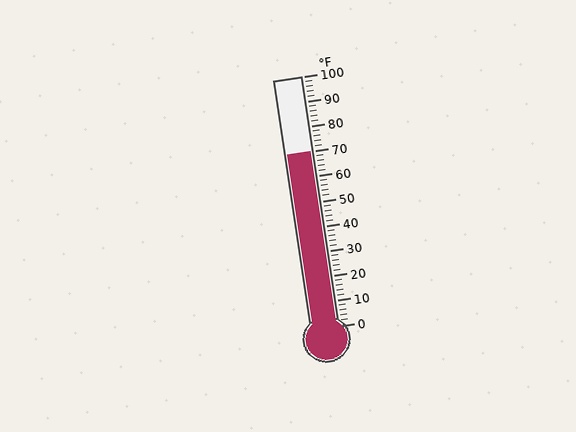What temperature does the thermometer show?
The thermometer shows approximately 70°F.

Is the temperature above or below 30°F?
The temperature is above 30°F.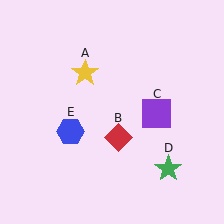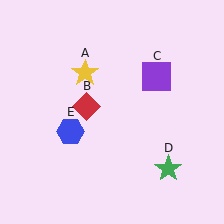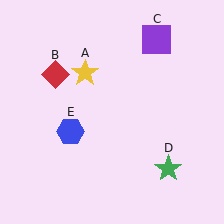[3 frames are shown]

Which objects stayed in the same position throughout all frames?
Yellow star (object A) and green star (object D) and blue hexagon (object E) remained stationary.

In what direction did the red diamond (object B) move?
The red diamond (object B) moved up and to the left.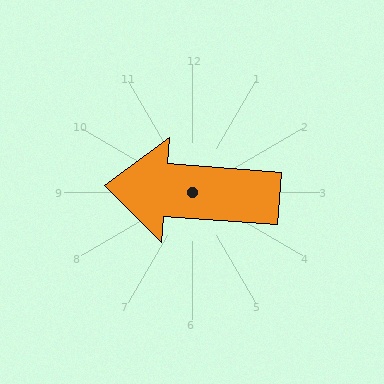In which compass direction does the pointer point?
West.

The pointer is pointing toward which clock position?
Roughly 9 o'clock.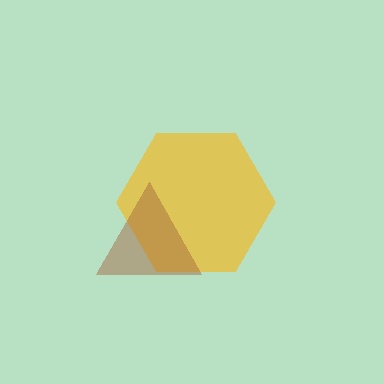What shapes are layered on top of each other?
The layered shapes are: a yellow hexagon, a brown triangle.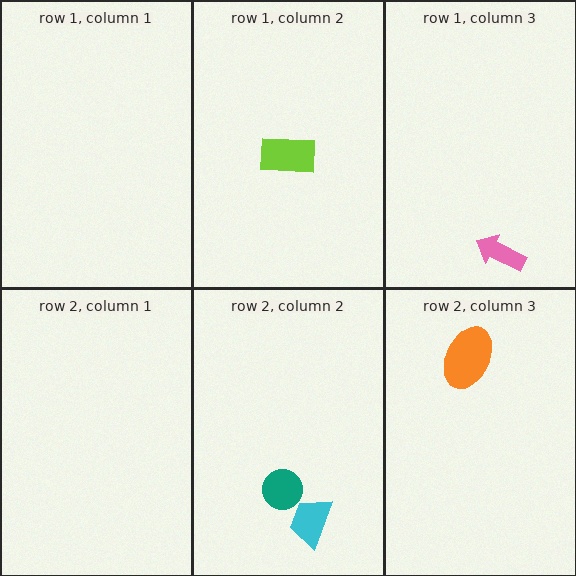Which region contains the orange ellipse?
The row 2, column 3 region.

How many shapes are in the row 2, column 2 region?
2.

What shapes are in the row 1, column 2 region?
The lime rectangle.